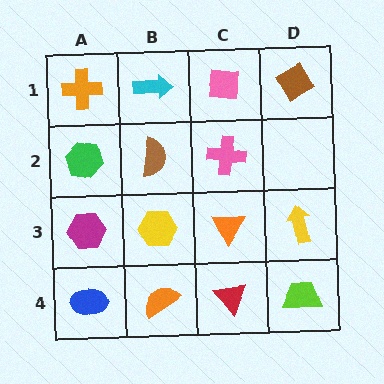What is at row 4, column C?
A red triangle.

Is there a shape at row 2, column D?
No, that cell is empty.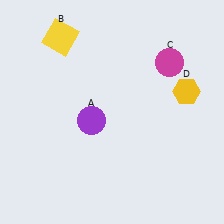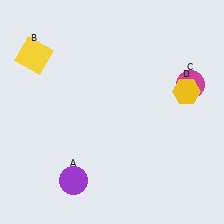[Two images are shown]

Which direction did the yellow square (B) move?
The yellow square (B) moved left.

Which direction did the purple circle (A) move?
The purple circle (A) moved down.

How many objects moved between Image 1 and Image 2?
3 objects moved between the two images.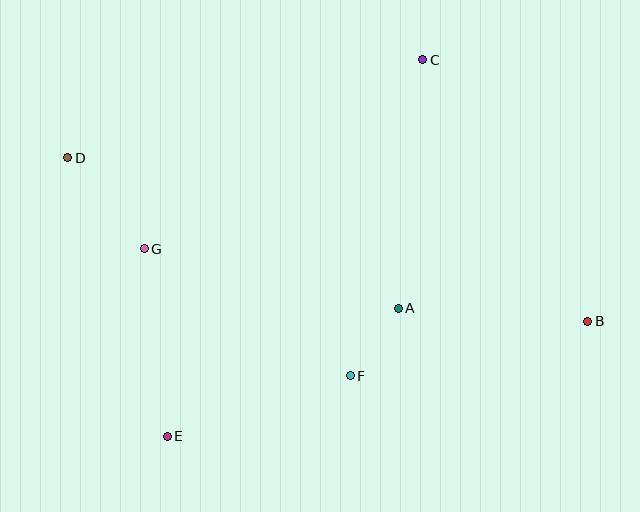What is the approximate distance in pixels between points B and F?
The distance between B and F is approximately 244 pixels.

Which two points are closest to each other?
Points A and F are closest to each other.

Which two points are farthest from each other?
Points B and D are farthest from each other.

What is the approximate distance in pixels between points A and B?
The distance between A and B is approximately 190 pixels.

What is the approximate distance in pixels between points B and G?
The distance between B and G is approximately 450 pixels.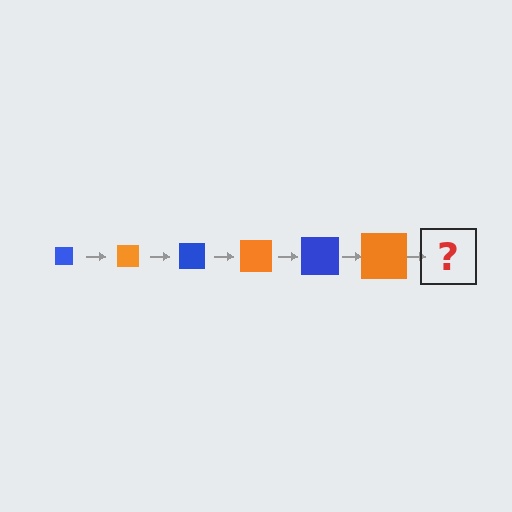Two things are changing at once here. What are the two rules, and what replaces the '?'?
The two rules are that the square grows larger each step and the color cycles through blue and orange. The '?' should be a blue square, larger than the previous one.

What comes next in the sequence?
The next element should be a blue square, larger than the previous one.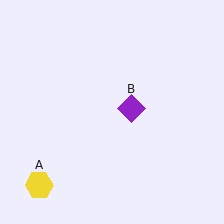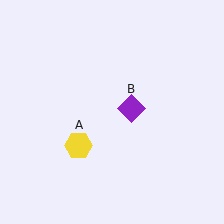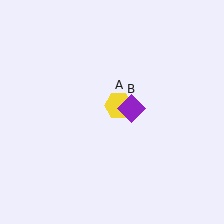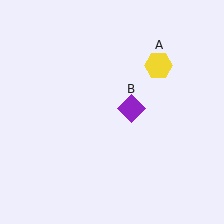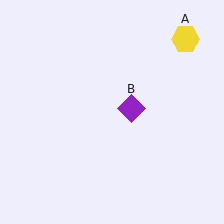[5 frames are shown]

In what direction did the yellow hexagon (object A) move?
The yellow hexagon (object A) moved up and to the right.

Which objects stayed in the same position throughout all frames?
Purple diamond (object B) remained stationary.